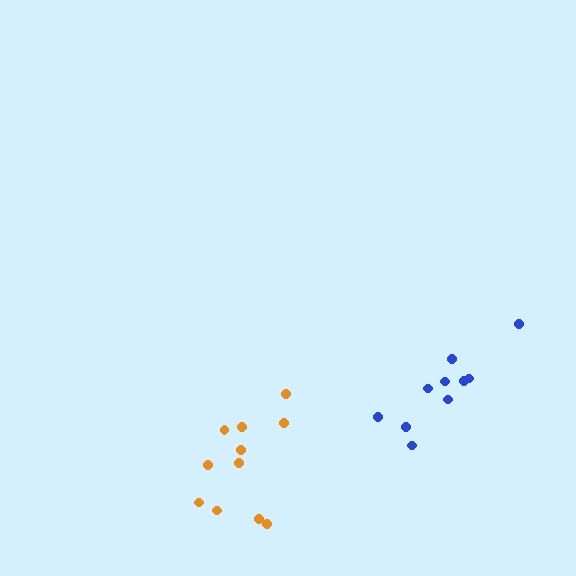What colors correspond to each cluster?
The clusters are colored: blue, orange.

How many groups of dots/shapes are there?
There are 2 groups.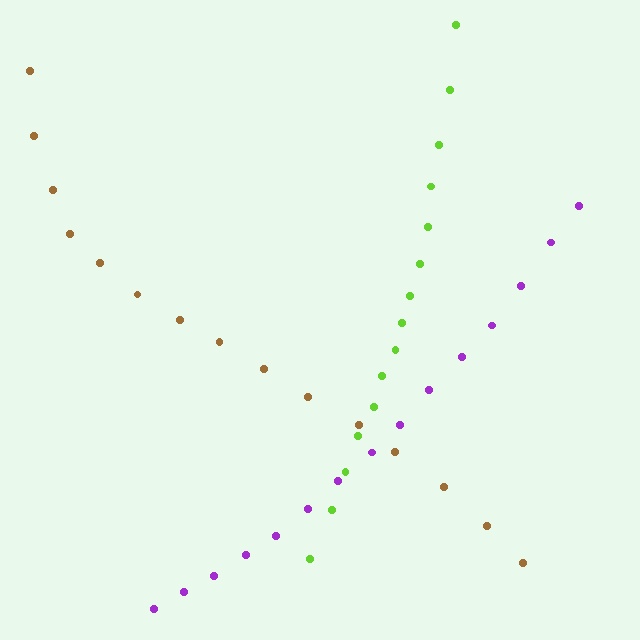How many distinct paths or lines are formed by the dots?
There are 3 distinct paths.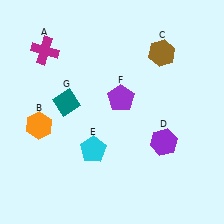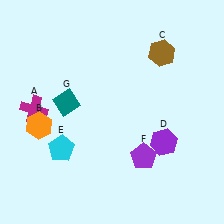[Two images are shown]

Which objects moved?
The objects that moved are: the magenta cross (A), the cyan pentagon (E), the purple pentagon (F).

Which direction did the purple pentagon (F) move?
The purple pentagon (F) moved down.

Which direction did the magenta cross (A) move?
The magenta cross (A) moved down.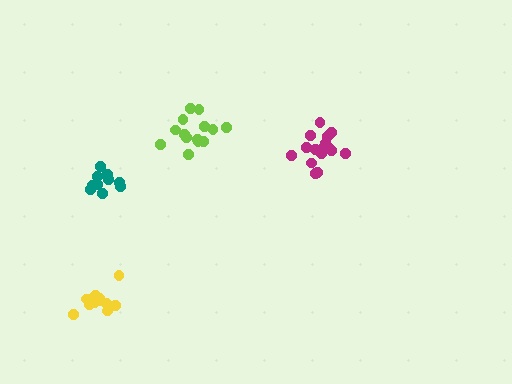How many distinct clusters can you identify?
There are 4 distinct clusters.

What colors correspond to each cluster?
The clusters are colored: lime, teal, yellow, magenta.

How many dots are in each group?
Group 1: 14 dots, Group 2: 11 dots, Group 3: 12 dots, Group 4: 17 dots (54 total).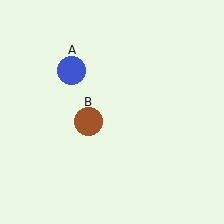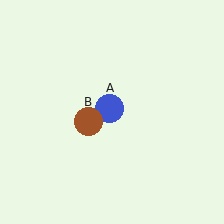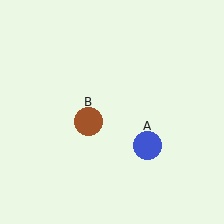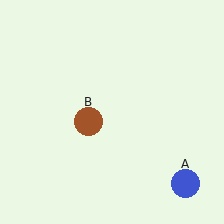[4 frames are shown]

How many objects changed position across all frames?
1 object changed position: blue circle (object A).